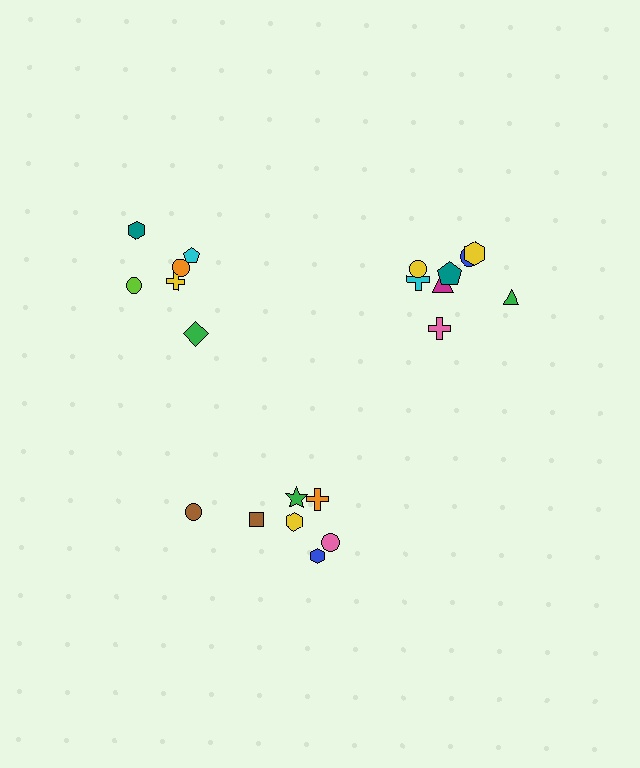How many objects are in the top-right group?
There are 8 objects.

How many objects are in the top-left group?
There are 6 objects.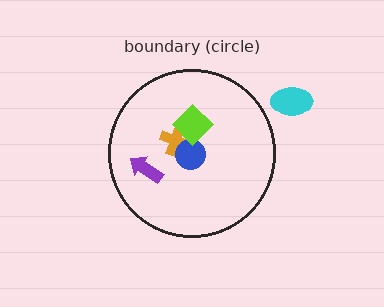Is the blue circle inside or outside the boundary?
Inside.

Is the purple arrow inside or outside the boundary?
Inside.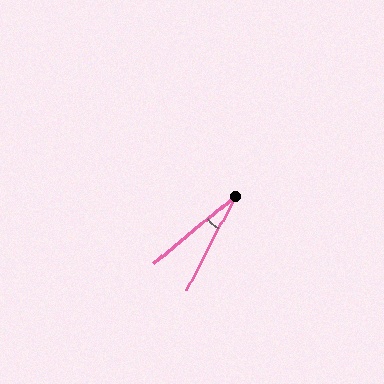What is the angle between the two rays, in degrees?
Approximately 23 degrees.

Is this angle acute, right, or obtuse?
It is acute.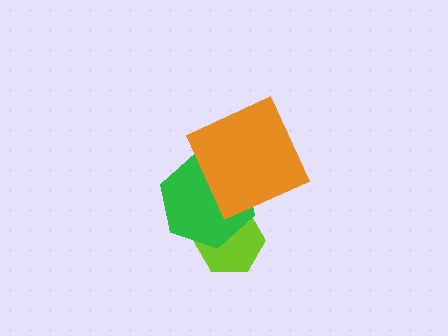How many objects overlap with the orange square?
1 object overlaps with the orange square.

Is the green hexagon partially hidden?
Yes, it is partially covered by another shape.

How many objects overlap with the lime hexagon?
1 object overlaps with the lime hexagon.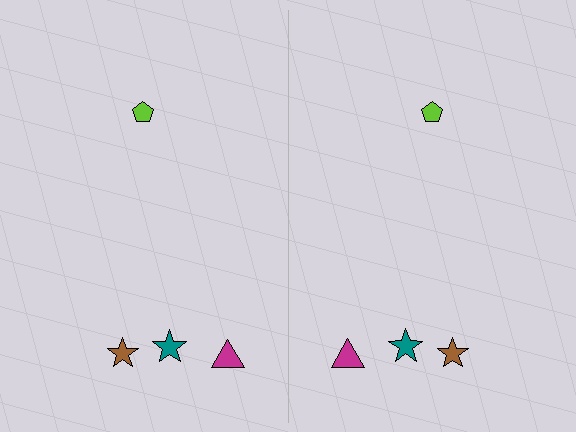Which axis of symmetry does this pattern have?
The pattern has a vertical axis of symmetry running through the center of the image.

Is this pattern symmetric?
Yes, this pattern has bilateral (reflection) symmetry.